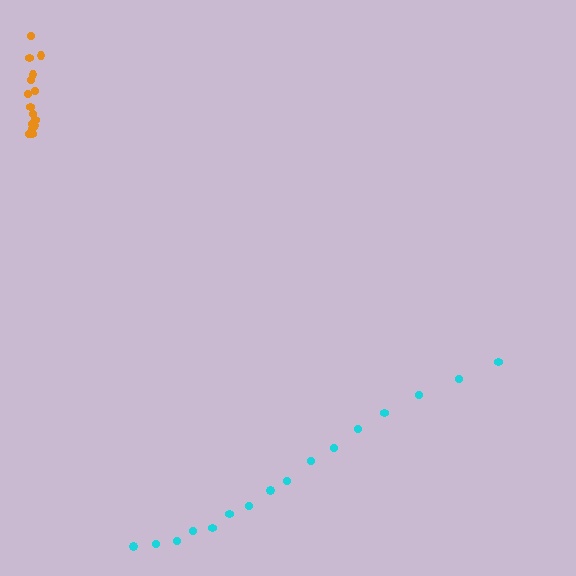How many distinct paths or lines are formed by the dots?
There are 2 distinct paths.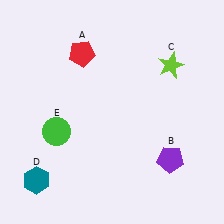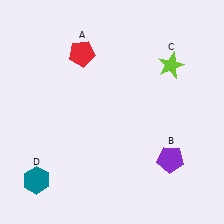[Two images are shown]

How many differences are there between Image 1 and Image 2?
There is 1 difference between the two images.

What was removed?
The green circle (E) was removed in Image 2.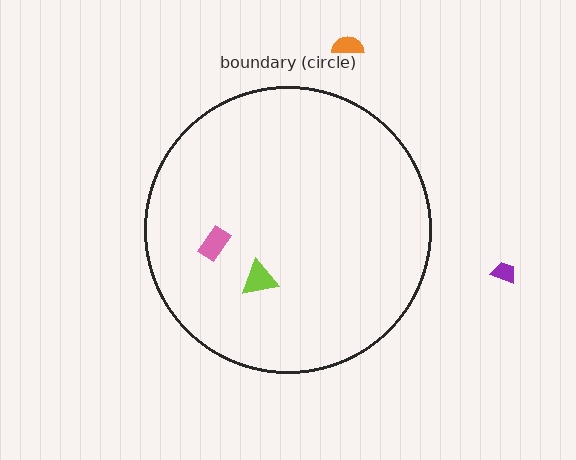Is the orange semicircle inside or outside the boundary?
Outside.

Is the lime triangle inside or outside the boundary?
Inside.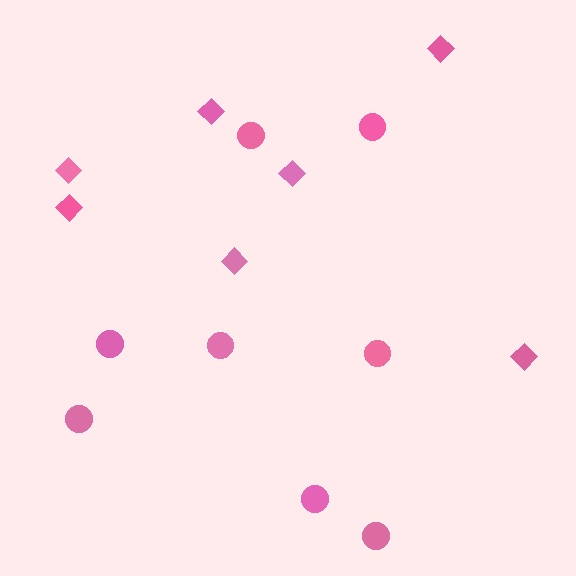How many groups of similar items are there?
There are 2 groups: one group of circles (8) and one group of diamonds (7).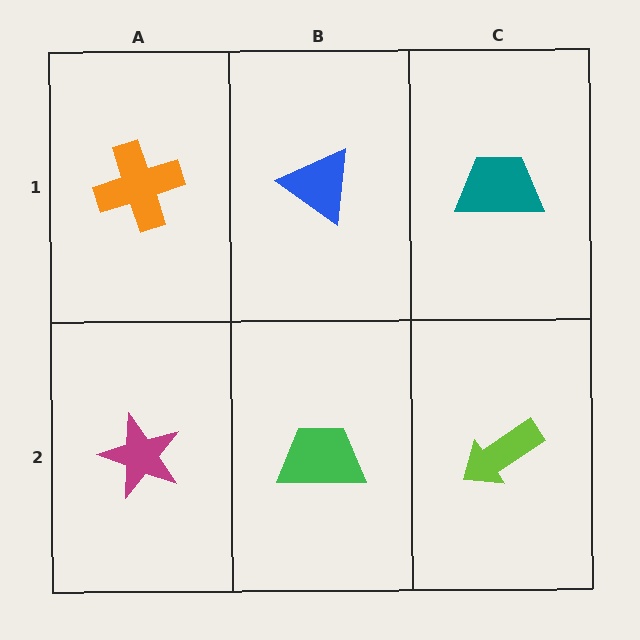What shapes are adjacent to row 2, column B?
A blue triangle (row 1, column B), a magenta star (row 2, column A), a lime arrow (row 2, column C).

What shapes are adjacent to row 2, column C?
A teal trapezoid (row 1, column C), a green trapezoid (row 2, column B).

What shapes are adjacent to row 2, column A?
An orange cross (row 1, column A), a green trapezoid (row 2, column B).